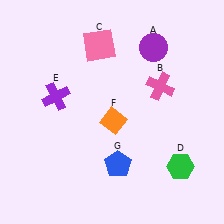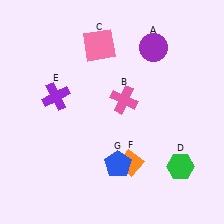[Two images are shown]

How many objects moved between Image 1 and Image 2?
2 objects moved between the two images.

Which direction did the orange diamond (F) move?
The orange diamond (F) moved down.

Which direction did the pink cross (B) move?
The pink cross (B) moved left.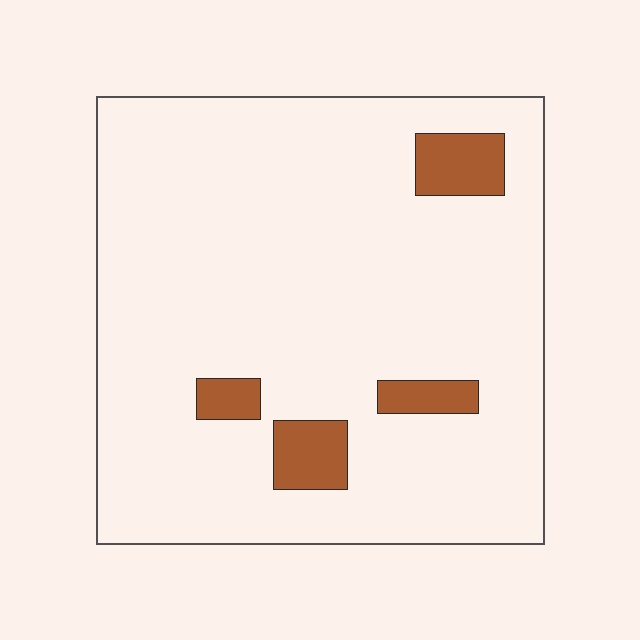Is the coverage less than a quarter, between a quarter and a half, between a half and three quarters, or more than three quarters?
Less than a quarter.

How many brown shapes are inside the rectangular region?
4.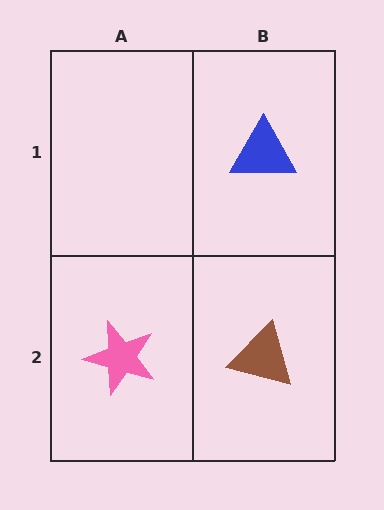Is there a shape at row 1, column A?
No, that cell is empty.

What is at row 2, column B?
A brown triangle.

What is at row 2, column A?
A pink star.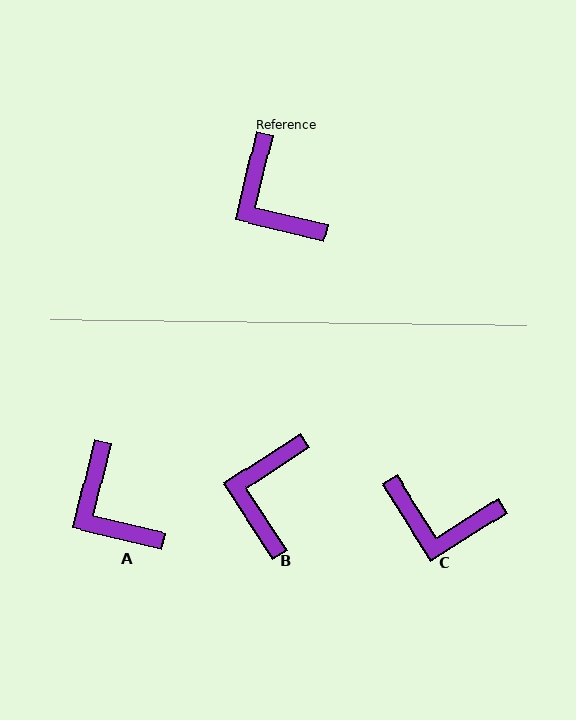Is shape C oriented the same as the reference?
No, it is off by about 46 degrees.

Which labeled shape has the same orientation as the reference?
A.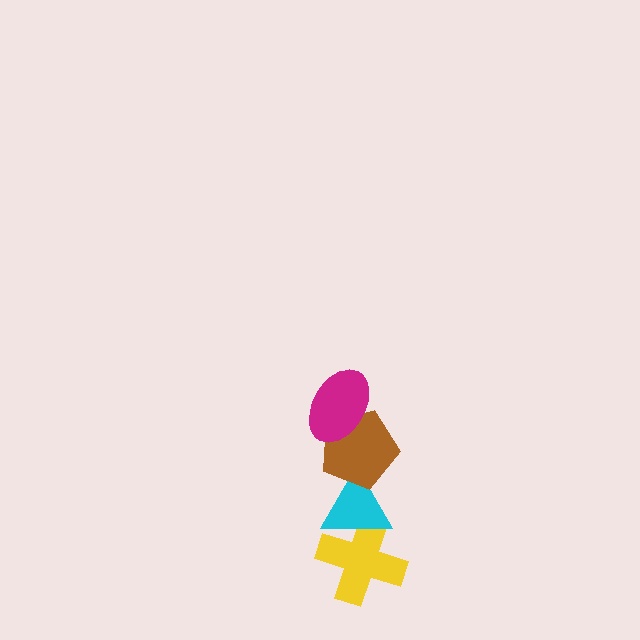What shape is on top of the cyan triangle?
The brown pentagon is on top of the cyan triangle.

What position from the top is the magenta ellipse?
The magenta ellipse is 1st from the top.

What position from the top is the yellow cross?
The yellow cross is 4th from the top.